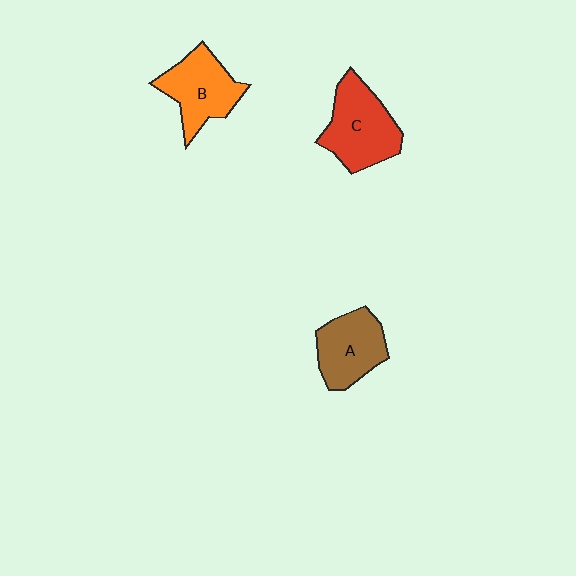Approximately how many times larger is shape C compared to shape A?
Approximately 1.2 times.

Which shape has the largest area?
Shape C (red).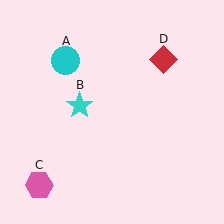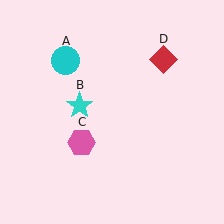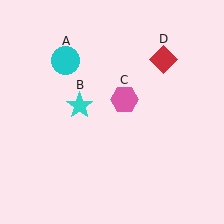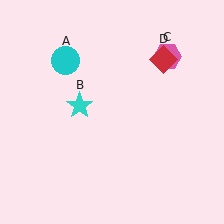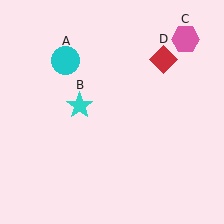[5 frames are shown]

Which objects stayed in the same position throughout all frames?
Cyan circle (object A) and cyan star (object B) and red diamond (object D) remained stationary.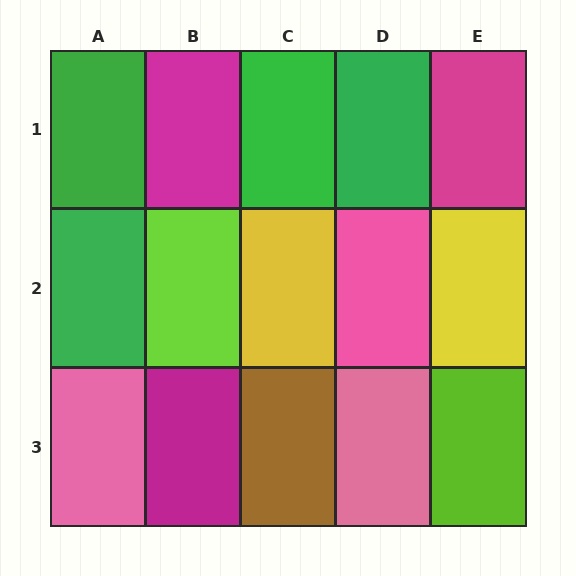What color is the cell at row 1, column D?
Green.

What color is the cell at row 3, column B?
Magenta.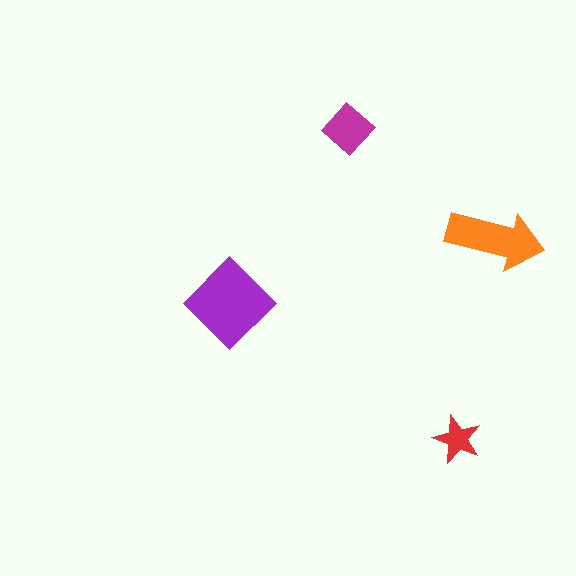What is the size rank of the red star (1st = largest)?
4th.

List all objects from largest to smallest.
The purple diamond, the orange arrow, the magenta diamond, the red star.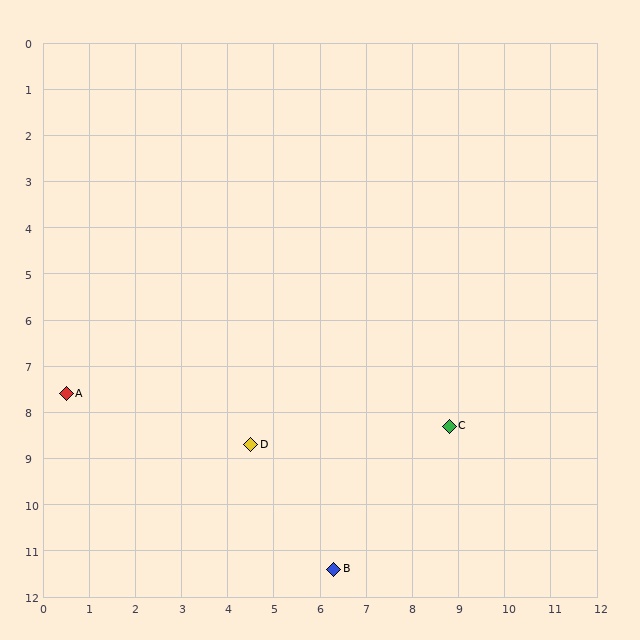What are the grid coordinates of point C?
Point C is at approximately (8.8, 8.3).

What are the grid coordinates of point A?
Point A is at approximately (0.5, 7.6).